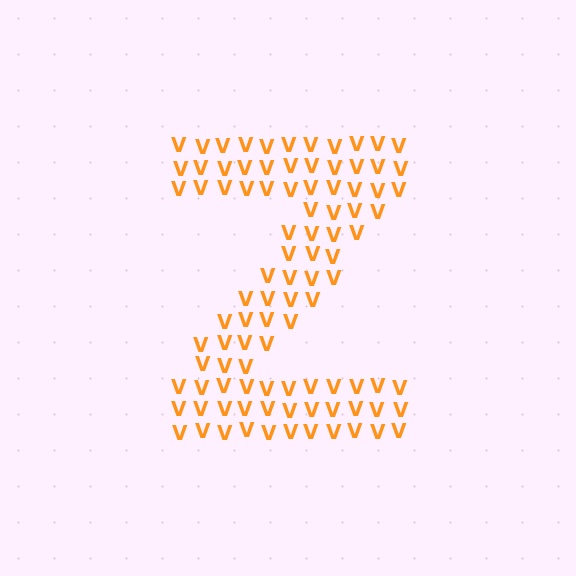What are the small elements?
The small elements are letter V's.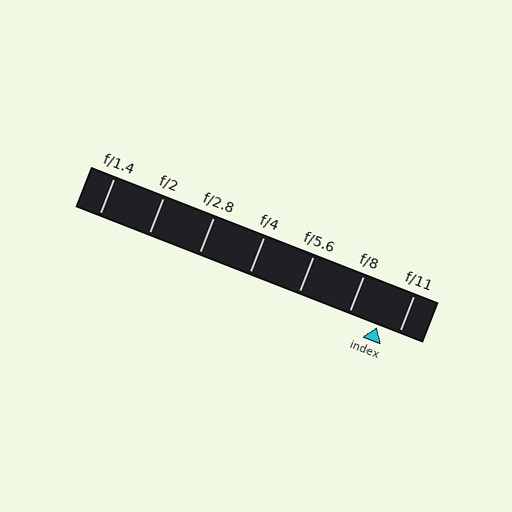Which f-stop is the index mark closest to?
The index mark is closest to f/11.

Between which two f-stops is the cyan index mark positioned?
The index mark is between f/8 and f/11.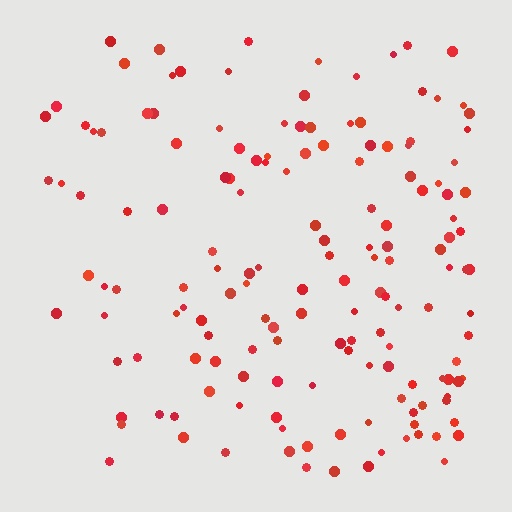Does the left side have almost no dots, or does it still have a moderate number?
Still a moderate number, just noticeably fewer than the right.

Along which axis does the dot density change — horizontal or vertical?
Horizontal.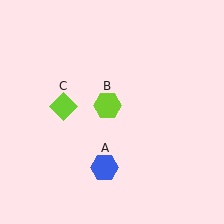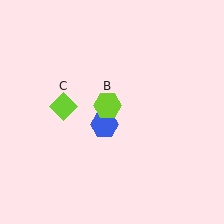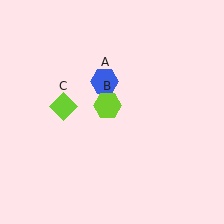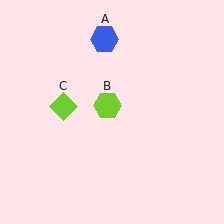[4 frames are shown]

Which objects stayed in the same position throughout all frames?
Lime hexagon (object B) and lime diamond (object C) remained stationary.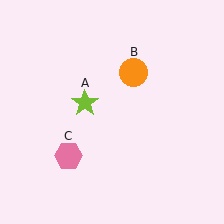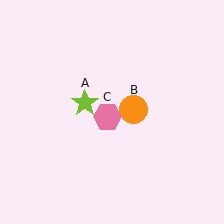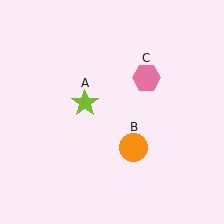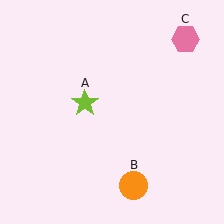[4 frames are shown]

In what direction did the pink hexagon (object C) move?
The pink hexagon (object C) moved up and to the right.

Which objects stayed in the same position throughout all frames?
Lime star (object A) remained stationary.